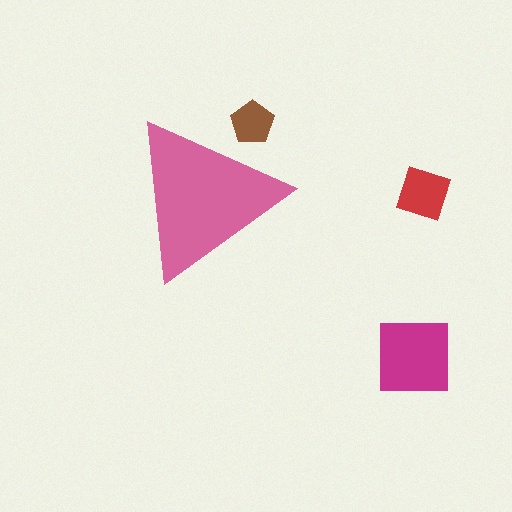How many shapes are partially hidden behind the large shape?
1 shape is partially hidden.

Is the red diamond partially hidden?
No, the red diamond is fully visible.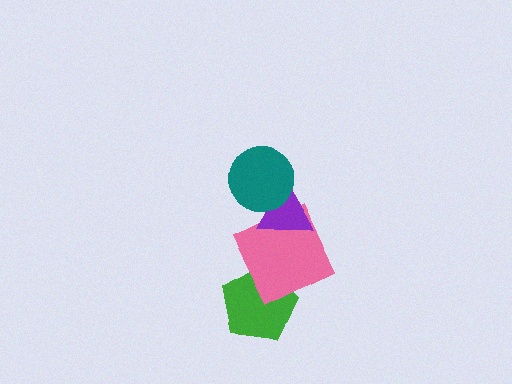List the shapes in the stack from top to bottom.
From top to bottom: the teal circle, the purple triangle, the pink square, the green pentagon.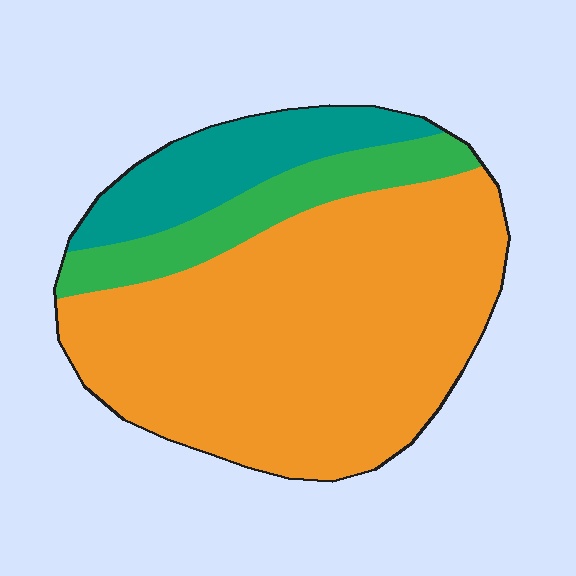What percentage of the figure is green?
Green takes up about one eighth (1/8) of the figure.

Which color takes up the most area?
Orange, at roughly 70%.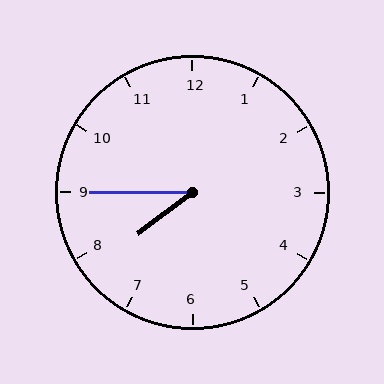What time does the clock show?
7:45.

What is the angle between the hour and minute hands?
Approximately 38 degrees.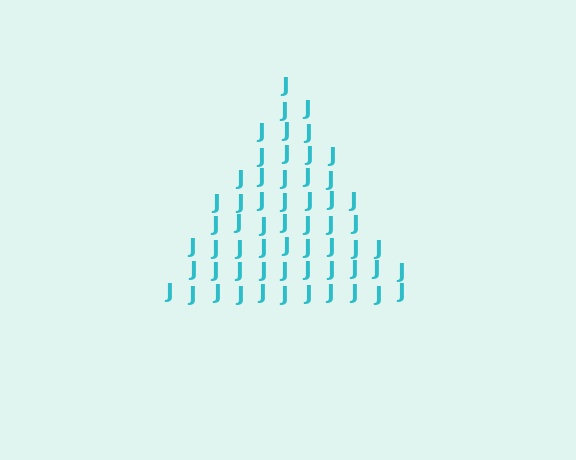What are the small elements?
The small elements are letter J's.